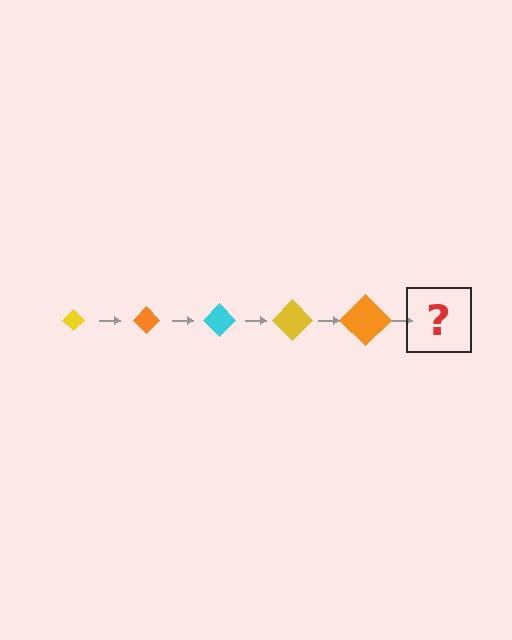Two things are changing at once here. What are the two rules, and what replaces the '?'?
The two rules are that the diamond grows larger each step and the color cycles through yellow, orange, and cyan. The '?' should be a cyan diamond, larger than the previous one.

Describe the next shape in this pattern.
It should be a cyan diamond, larger than the previous one.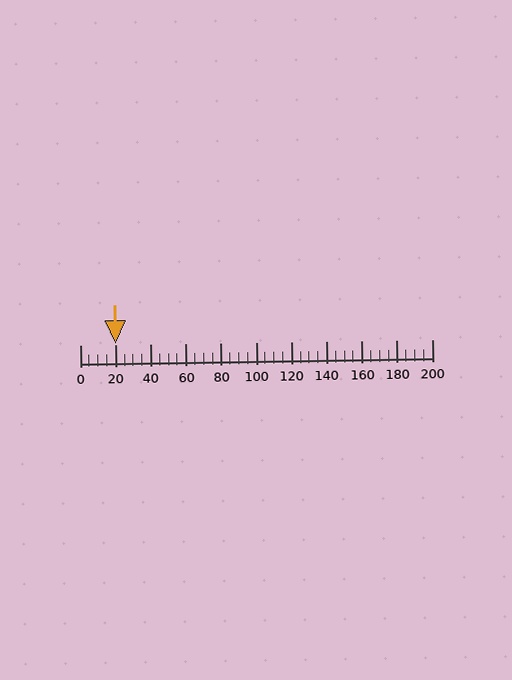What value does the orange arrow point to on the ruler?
The orange arrow points to approximately 20.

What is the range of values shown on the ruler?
The ruler shows values from 0 to 200.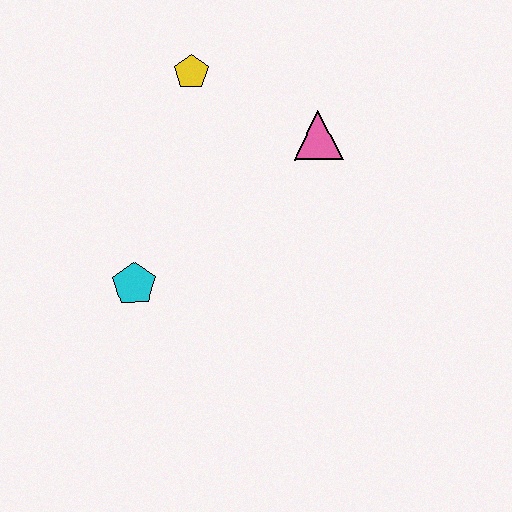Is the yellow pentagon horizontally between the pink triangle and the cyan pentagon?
Yes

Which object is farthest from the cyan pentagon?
The pink triangle is farthest from the cyan pentagon.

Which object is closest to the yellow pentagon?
The pink triangle is closest to the yellow pentagon.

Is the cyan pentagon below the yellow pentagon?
Yes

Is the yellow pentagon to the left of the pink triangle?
Yes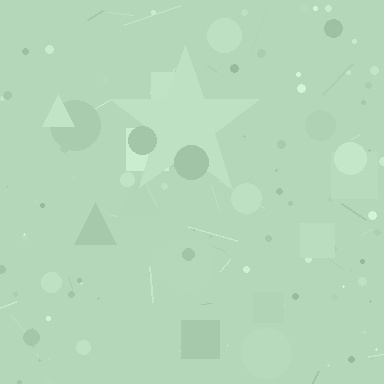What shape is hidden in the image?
A star is hidden in the image.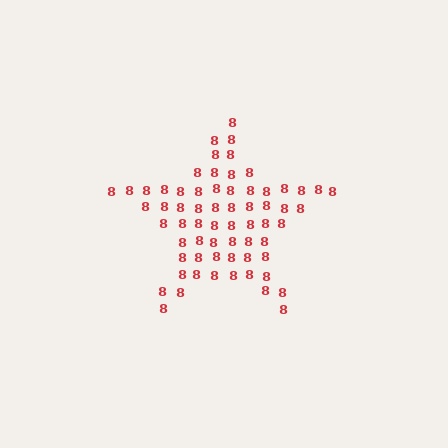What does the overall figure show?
The overall figure shows a star.